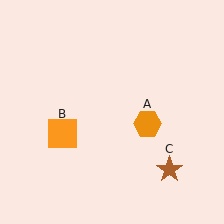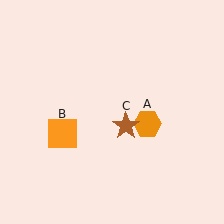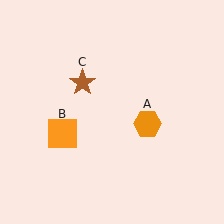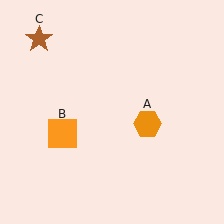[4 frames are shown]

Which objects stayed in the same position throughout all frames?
Orange hexagon (object A) and orange square (object B) remained stationary.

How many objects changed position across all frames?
1 object changed position: brown star (object C).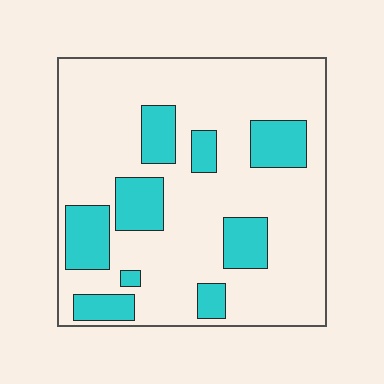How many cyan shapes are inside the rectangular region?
9.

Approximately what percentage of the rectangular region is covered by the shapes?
Approximately 25%.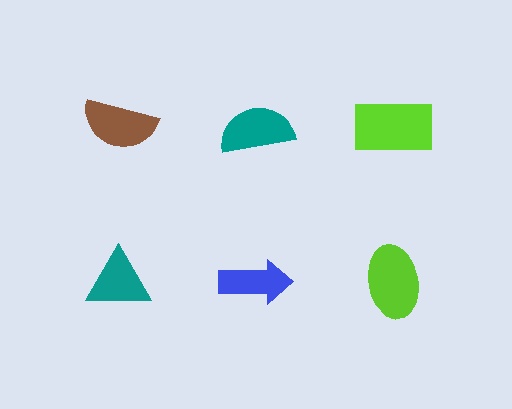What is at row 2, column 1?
A teal triangle.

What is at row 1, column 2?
A teal semicircle.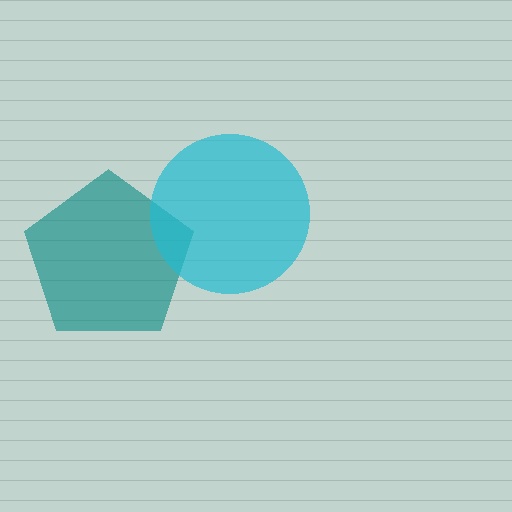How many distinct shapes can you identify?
There are 2 distinct shapes: a teal pentagon, a cyan circle.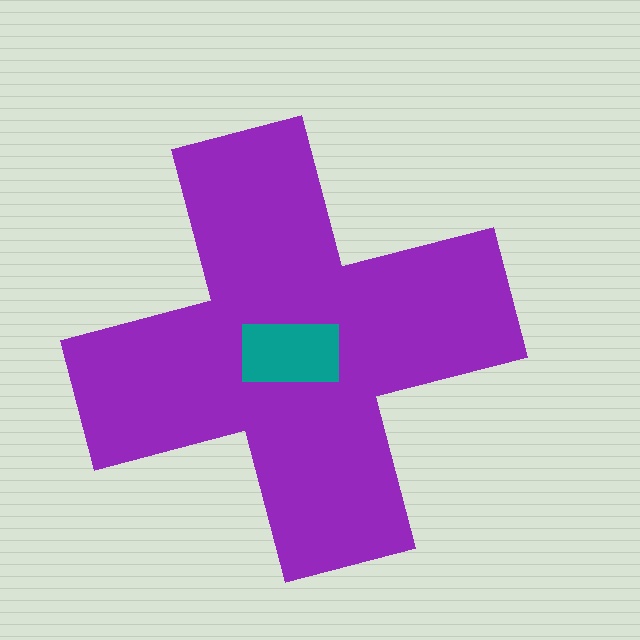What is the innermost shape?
The teal rectangle.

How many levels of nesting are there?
2.